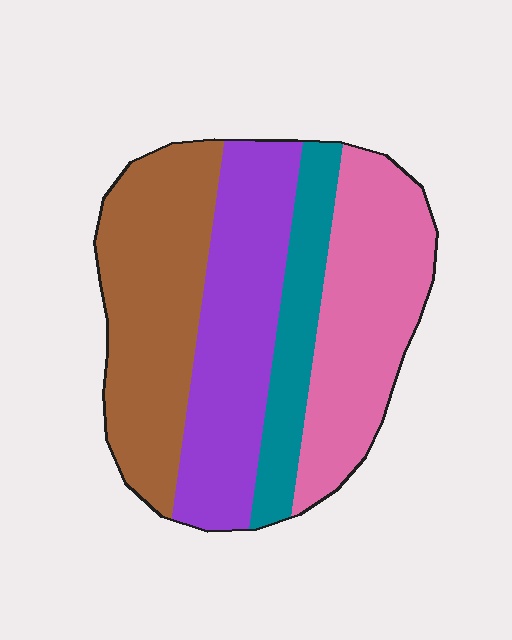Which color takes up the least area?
Teal, at roughly 15%.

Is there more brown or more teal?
Brown.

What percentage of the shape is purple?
Purple covers about 30% of the shape.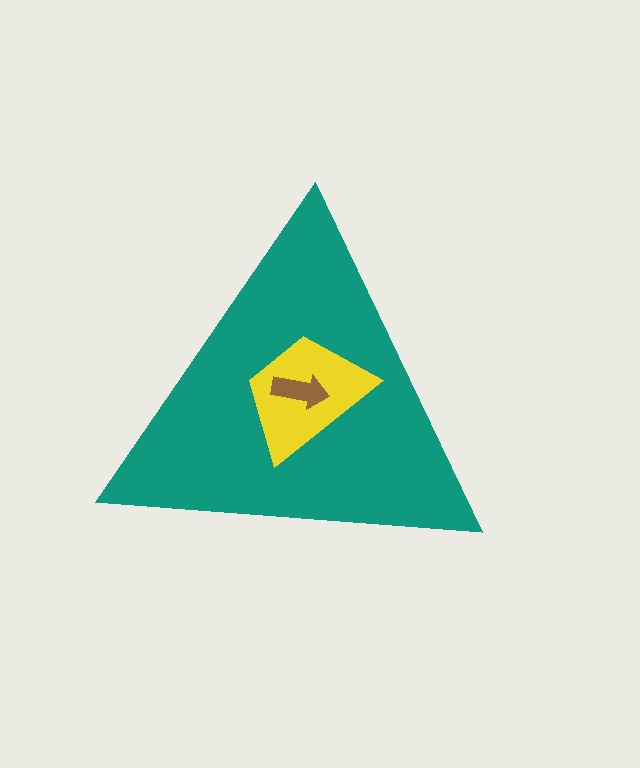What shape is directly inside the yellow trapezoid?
The brown arrow.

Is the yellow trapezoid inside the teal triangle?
Yes.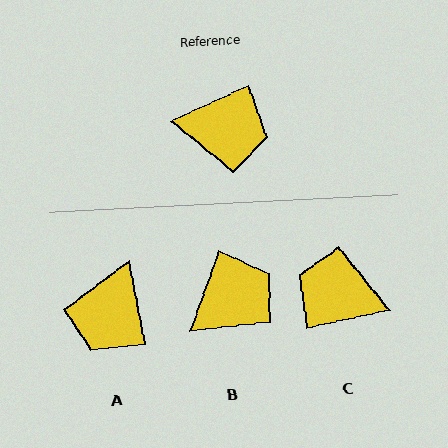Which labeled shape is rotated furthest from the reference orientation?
C, about 168 degrees away.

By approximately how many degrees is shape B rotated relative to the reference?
Approximately 45 degrees counter-clockwise.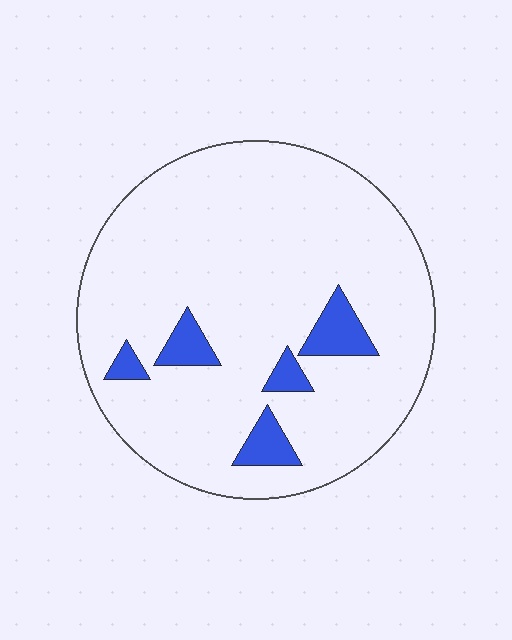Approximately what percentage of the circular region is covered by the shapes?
Approximately 10%.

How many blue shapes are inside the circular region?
5.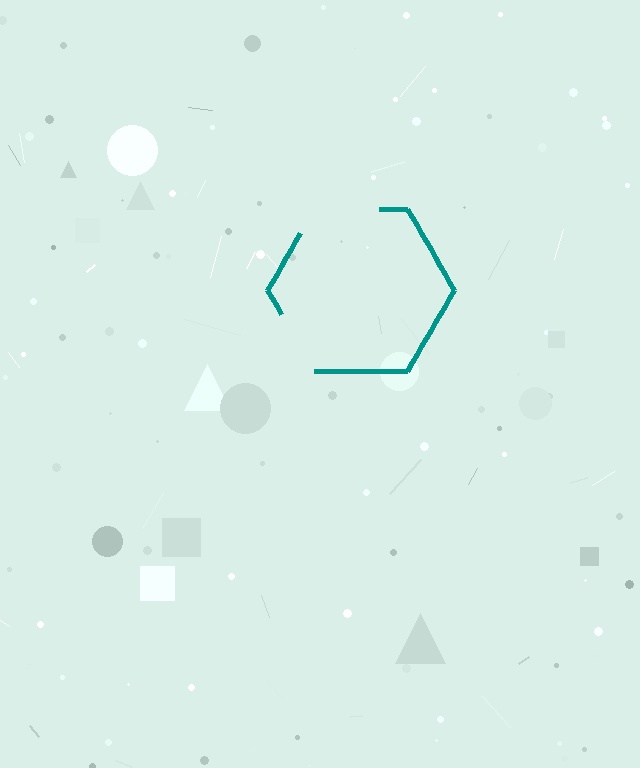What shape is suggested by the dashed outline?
The dashed outline suggests a hexagon.